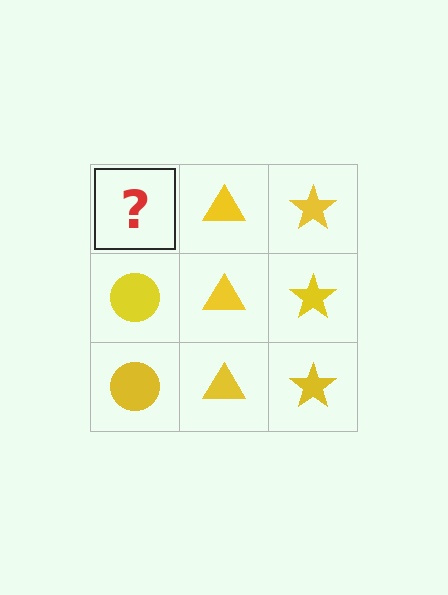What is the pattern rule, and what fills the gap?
The rule is that each column has a consistent shape. The gap should be filled with a yellow circle.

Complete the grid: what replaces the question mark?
The question mark should be replaced with a yellow circle.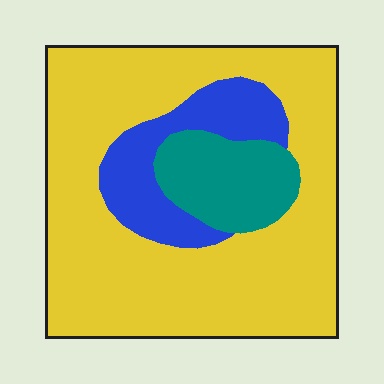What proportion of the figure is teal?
Teal covers 13% of the figure.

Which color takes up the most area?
Yellow, at roughly 70%.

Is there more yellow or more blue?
Yellow.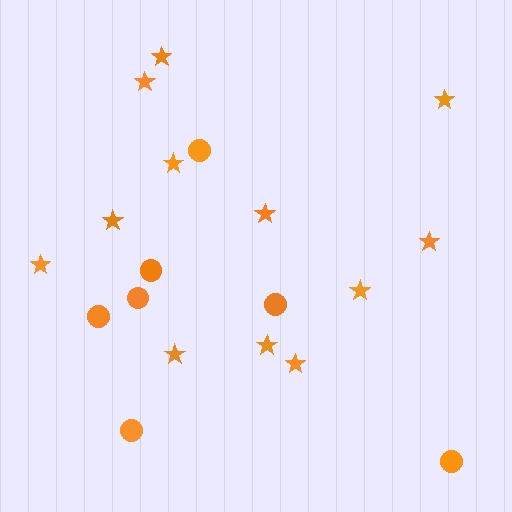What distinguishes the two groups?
There are 2 groups: one group of stars (12) and one group of circles (7).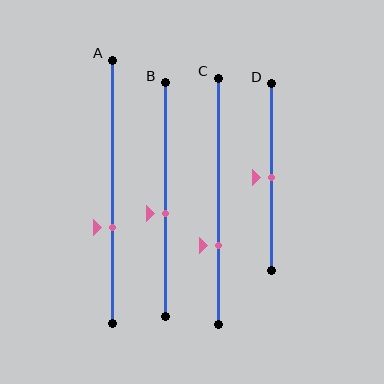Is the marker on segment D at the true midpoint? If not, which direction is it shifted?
Yes, the marker on segment D is at the true midpoint.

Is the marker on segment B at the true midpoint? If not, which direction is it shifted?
No, the marker on segment B is shifted downward by about 6% of the segment length.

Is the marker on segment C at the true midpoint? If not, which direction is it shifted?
No, the marker on segment C is shifted downward by about 18% of the segment length.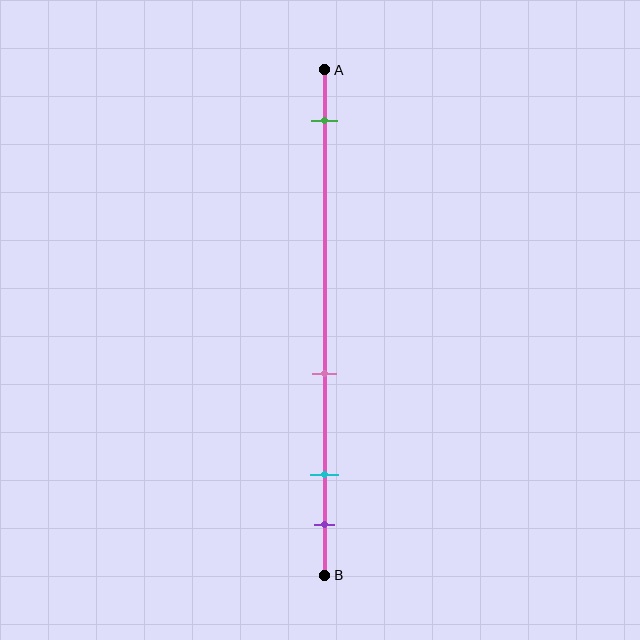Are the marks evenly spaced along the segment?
No, the marks are not evenly spaced.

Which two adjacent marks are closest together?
The cyan and purple marks are the closest adjacent pair.